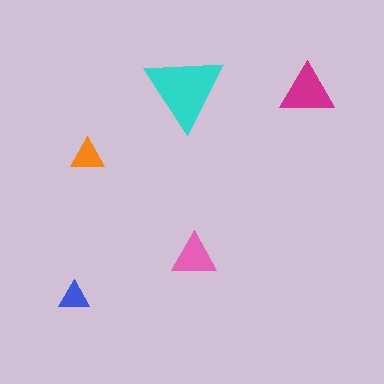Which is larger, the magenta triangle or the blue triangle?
The magenta one.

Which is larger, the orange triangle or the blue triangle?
The orange one.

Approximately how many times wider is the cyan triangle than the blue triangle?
About 2.5 times wider.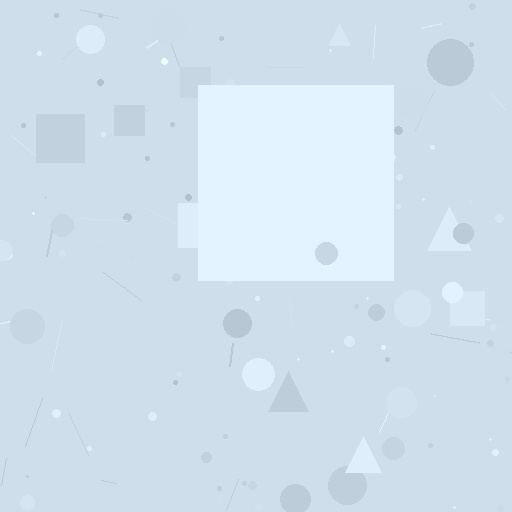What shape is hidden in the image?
A square is hidden in the image.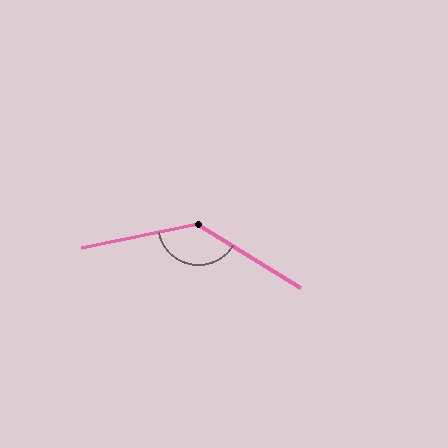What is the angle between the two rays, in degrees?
Approximately 136 degrees.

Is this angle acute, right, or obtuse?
It is obtuse.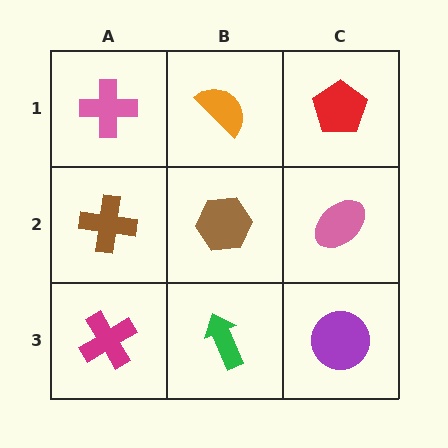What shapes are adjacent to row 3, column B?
A brown hexagon (row 2, column B), a magenta cross (row 3, column A), a purple circle (row 3, column C).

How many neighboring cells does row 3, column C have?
2.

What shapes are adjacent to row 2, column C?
A red pentagon (row 1, column C), a purple circle (row 3, column C), a brown hexagon (row 2, column B).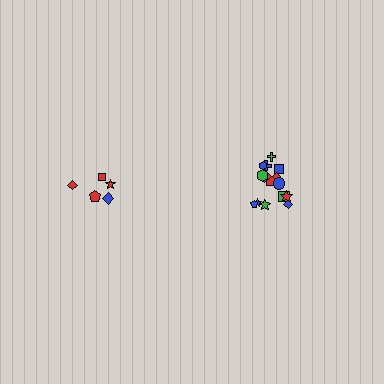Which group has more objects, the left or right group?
The right group.